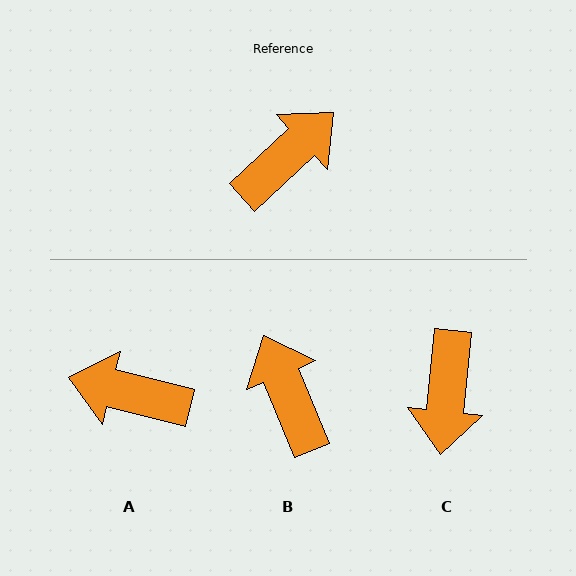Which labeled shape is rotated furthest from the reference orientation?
C, about 139 degrees away.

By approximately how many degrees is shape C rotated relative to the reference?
Approximately 139 degrees clockwise.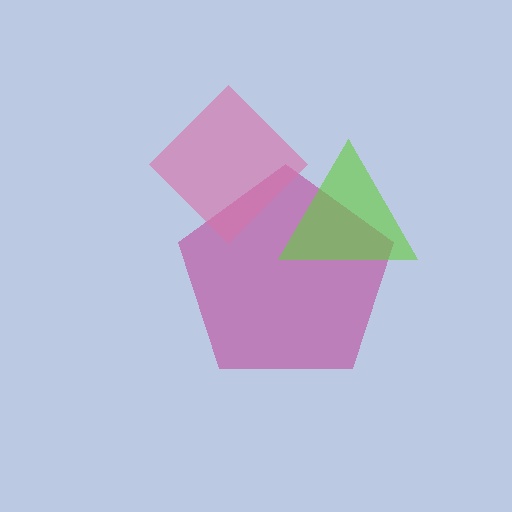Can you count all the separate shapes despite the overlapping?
Yes, there are 3 separate shapes.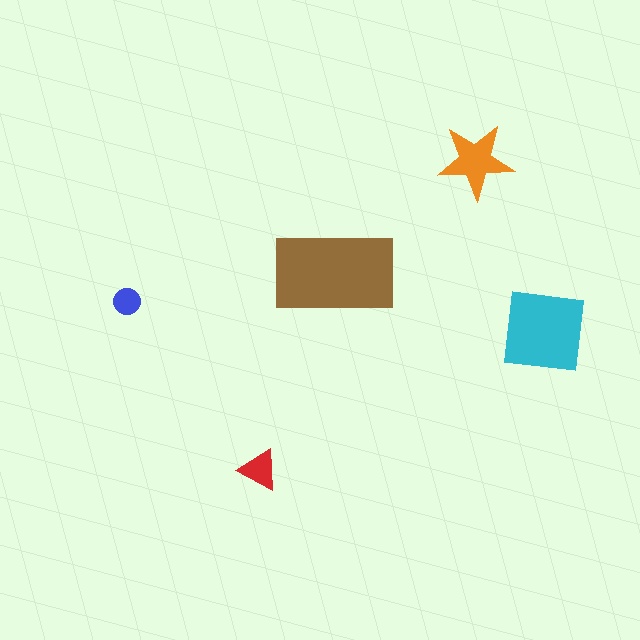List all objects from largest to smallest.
The brown rectangle, the cyan square, the orange star, the red triangle, the blue circle.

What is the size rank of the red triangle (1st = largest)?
4th.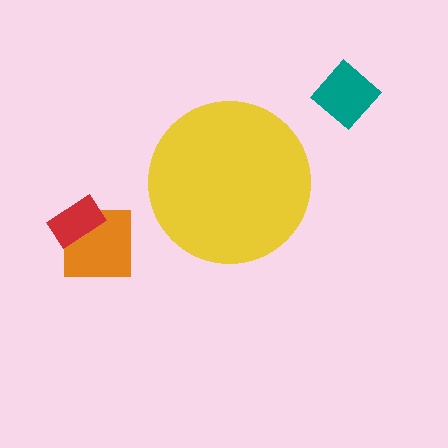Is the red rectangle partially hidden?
No, the red rectangle is fully visible.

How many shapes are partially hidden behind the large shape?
0 shapes are partially hidden.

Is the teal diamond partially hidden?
No, the teal diamond is fully visible.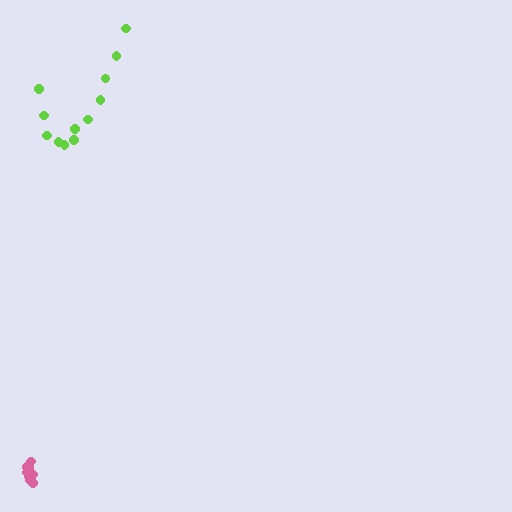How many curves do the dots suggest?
There are 2 distinct paths.